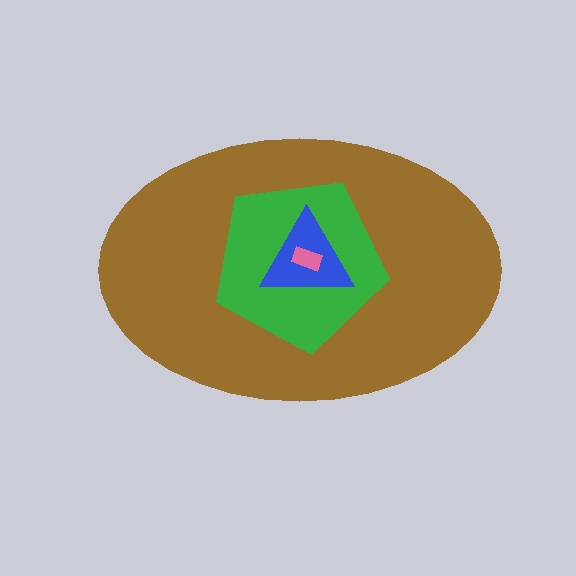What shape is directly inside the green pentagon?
The blue triangle.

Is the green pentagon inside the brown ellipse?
Yes.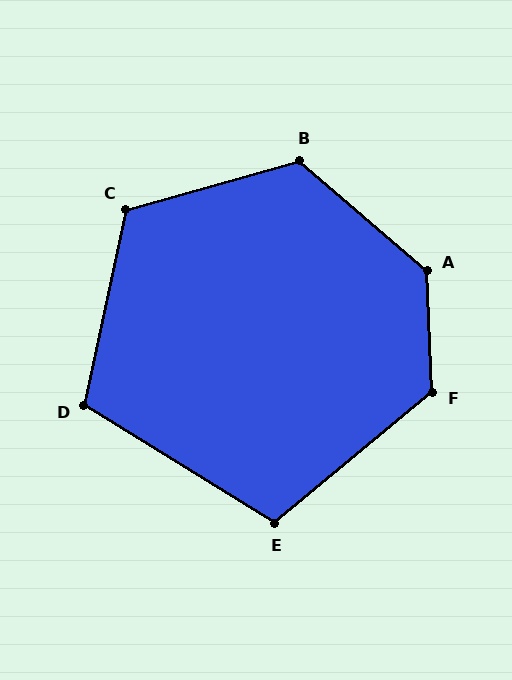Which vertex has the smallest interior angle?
E, at approximately 109 degrees.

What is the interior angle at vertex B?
Approximately 123 degrees (obtuse).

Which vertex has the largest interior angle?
A, at approximately 133 degrees.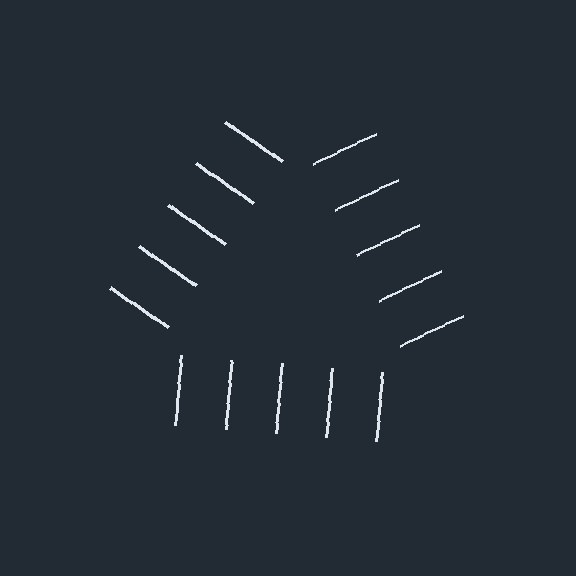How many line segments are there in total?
15 — 5 along each of the 3 edges.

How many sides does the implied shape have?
3 sides — the line-ends trace a triangle.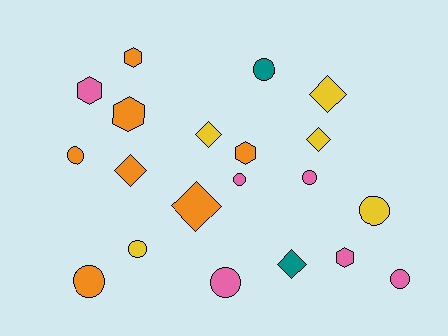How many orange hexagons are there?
There are 3 orange hexagons.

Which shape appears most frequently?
Circle, with 9 objects.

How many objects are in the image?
There are 20 objects.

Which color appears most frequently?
Orange, with 7 objects.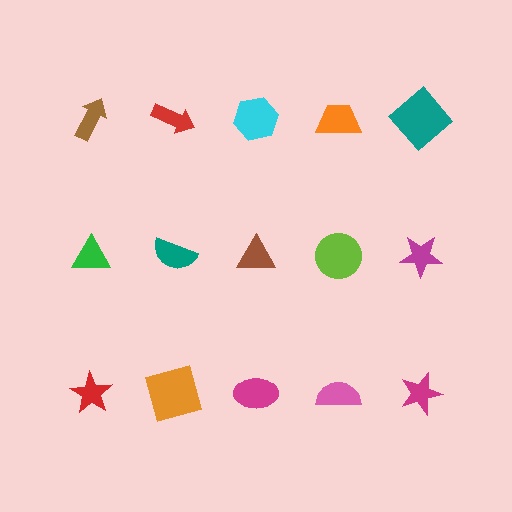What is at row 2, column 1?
A green triangle.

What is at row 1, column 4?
An orange trapezoid.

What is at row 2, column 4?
A lime circle.